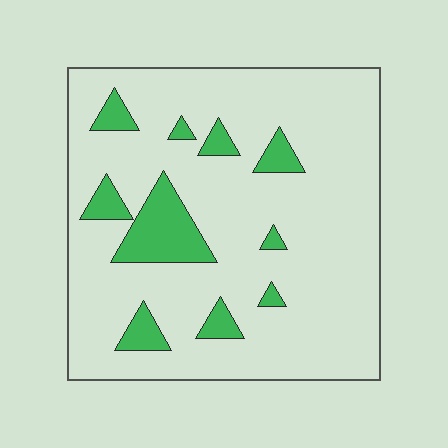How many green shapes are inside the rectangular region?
10.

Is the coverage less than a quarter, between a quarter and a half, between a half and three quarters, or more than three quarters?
Less than a quarter.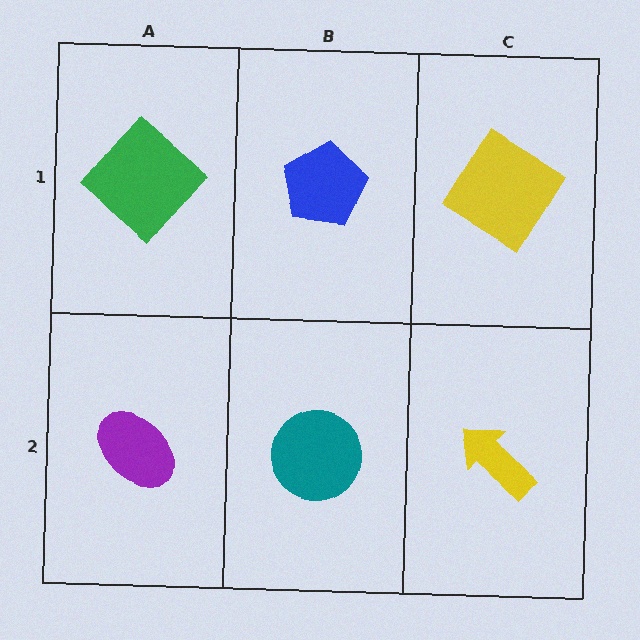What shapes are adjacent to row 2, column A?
A green diamond (row 1, column A), a teal circle (row 2, column B).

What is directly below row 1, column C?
A yellow arrow.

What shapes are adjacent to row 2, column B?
A blue pentagon (row 1, column B), a purple ellipse (row 2, column A), a yellow arrow (row 2, column C).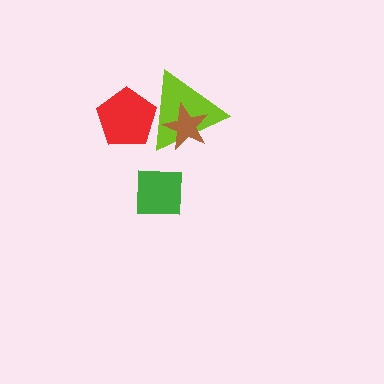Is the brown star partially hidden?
No, no other shape covers it.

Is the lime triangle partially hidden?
Yes, it is partially covered by another shape.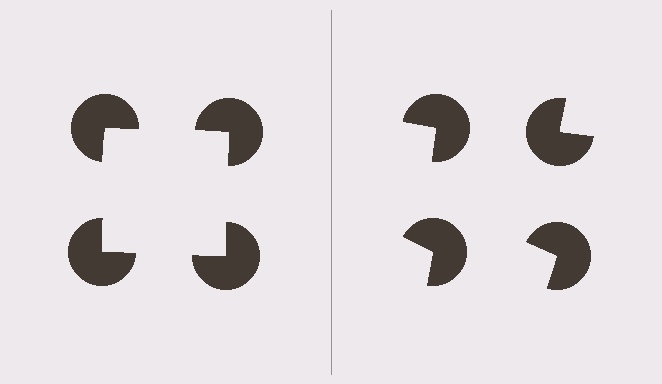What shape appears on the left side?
An illusory square.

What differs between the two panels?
The pac-man discs are positioned identically on both sides; only the wedge orientations differ. On the left they align to a square; on the right they are misaligned.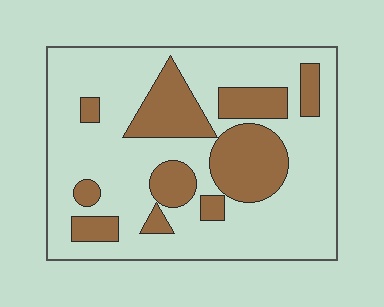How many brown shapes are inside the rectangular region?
10.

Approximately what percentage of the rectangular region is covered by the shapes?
Approximately 30%.